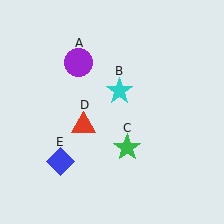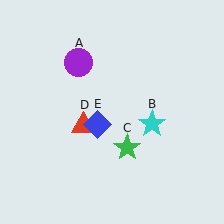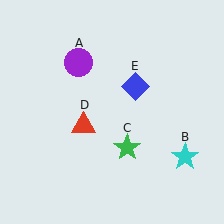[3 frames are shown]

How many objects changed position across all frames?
2 objects changed position: cyan star (object B), blue diamond (object E).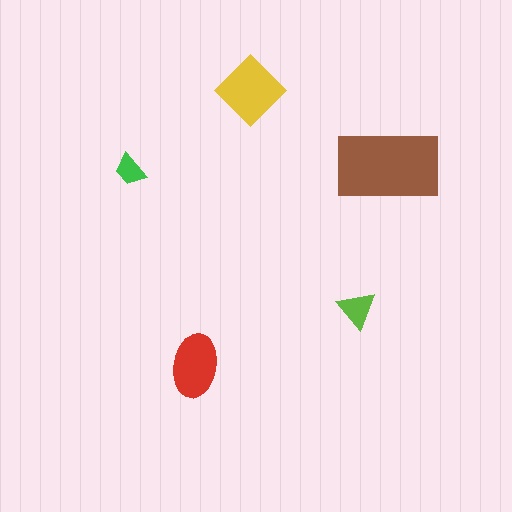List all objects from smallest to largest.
The green trapezoid, the lime triangle, the red ellipse, the yellow diamond, the brown rectangle.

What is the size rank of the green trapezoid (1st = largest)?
5th.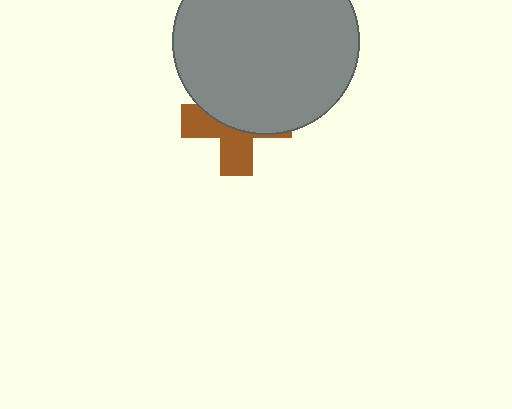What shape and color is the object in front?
The object in front is a gray circle.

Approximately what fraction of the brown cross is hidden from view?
Roughly 57% of the brown cross is hidden behind the gray circle.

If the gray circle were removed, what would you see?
You would see the complete brown cross.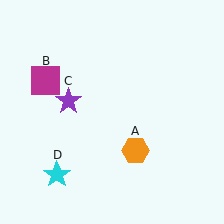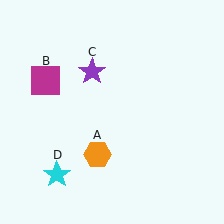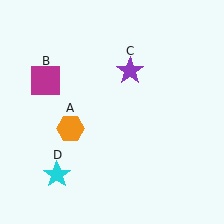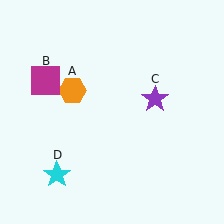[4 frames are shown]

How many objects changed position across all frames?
2 objects changed position: orange hexagon (object A), purple star (object C).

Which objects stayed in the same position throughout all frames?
Magenta square (object B) and cyan star (object D) remained stationary.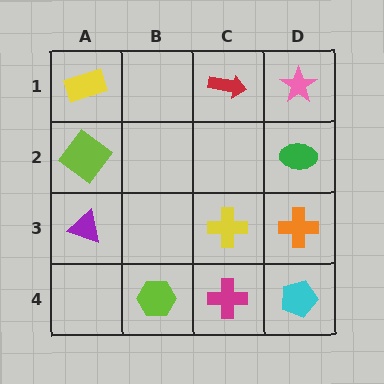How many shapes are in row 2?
2 shapes.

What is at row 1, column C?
A red arrow.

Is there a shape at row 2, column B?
No, that cell is empty.